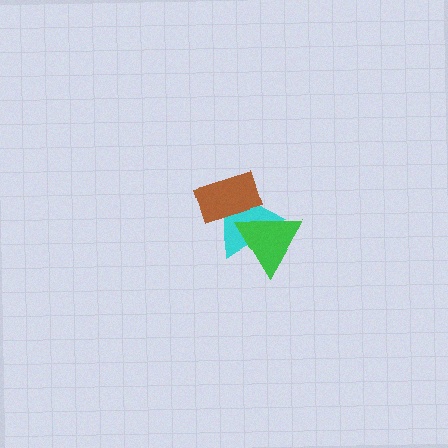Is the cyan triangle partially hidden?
Yes, it is partially covered by another shape.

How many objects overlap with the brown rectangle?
2 objects overlap with the brown rectangle.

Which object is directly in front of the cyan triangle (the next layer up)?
The brown rectangle is directly in front of the cyan triangle.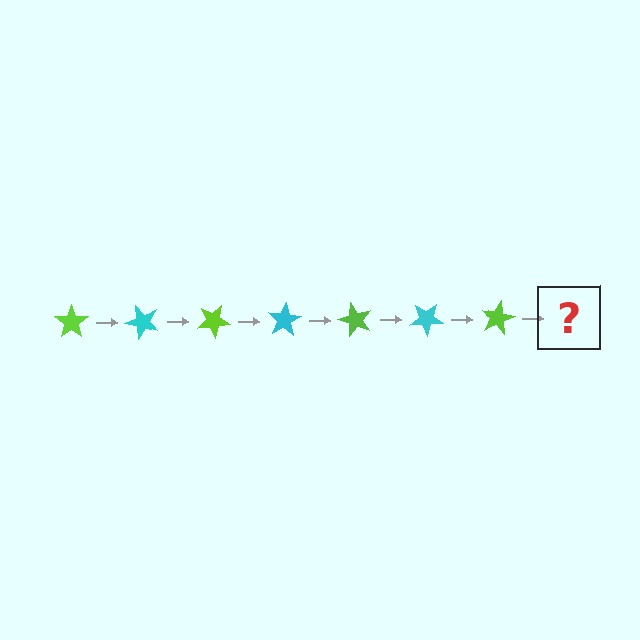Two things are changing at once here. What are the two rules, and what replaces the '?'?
The two rules are that it rotates 50 degrees each step and the color cycles through lime and cyan. The '?' should be a cyan star, rotated 350 degrees from the start.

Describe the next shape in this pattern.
It should be a cyan star, rotated 350 degrees from the start.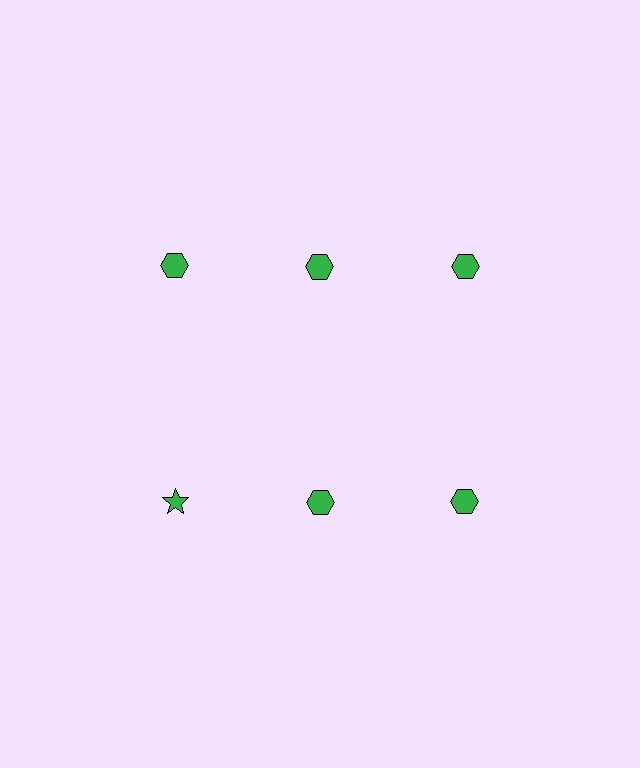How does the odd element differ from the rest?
It has a different shape: star instead of hexagon.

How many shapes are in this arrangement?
There are 6 shapes arranged in a grid pattern.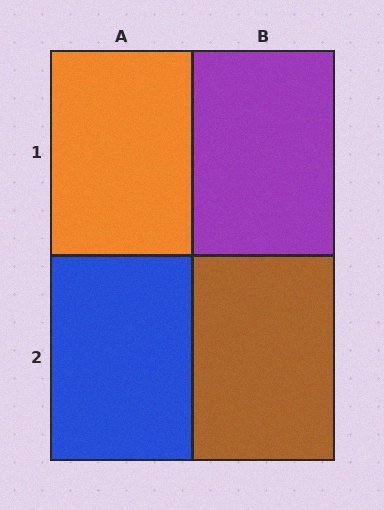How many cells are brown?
1 cell is brown.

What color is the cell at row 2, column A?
Blue.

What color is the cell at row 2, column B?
Brown.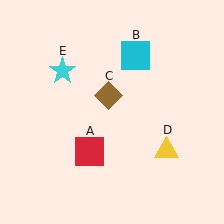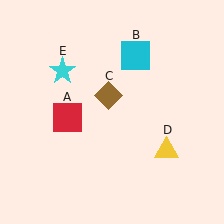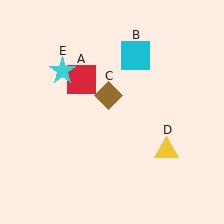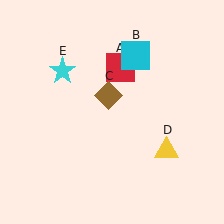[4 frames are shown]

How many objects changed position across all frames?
1 object changed position: red square (object A).